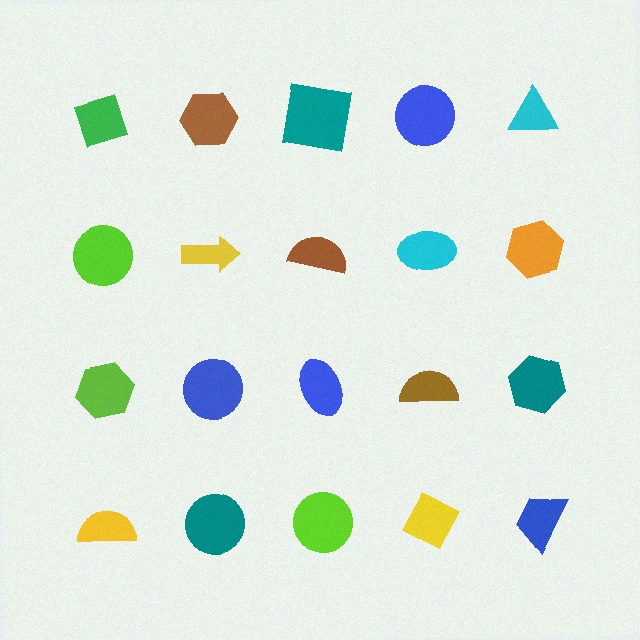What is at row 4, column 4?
A yellow diamond.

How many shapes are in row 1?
5 shapes.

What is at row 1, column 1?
A green diamond.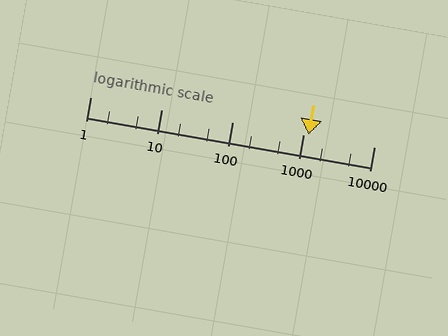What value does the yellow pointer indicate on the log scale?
The pointer indicates approximately 1200.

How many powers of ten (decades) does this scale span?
The scale spans 4 decades, from 1 to 10000.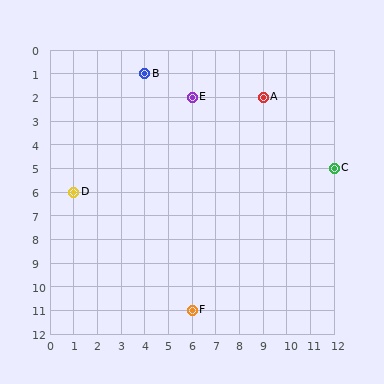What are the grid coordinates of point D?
Point D is at grid coordinates (1, 6).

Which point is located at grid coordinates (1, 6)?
Point D is at (1, 6).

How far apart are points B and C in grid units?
Points B and C are 8 columns and 4 rows apart (about 8.9 grid units diagonally).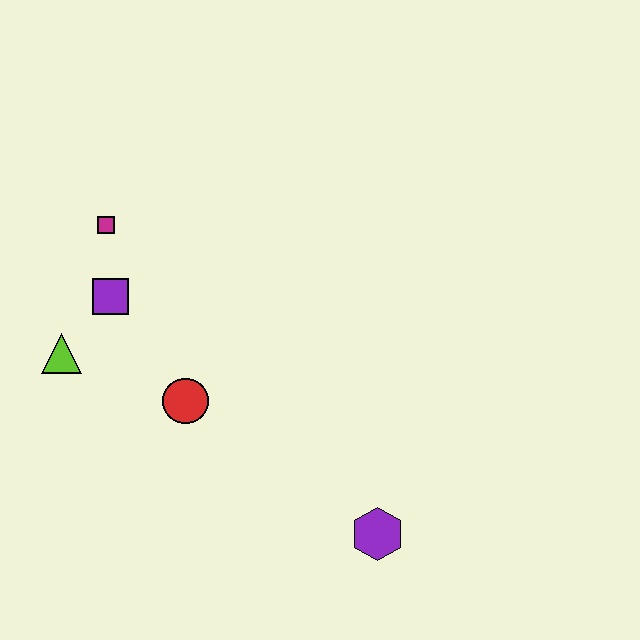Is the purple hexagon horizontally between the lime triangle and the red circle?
No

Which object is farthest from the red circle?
The purple hexagon is farthest from the red circle.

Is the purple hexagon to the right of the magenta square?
Yes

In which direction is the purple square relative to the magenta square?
The purple square is below the magenta square.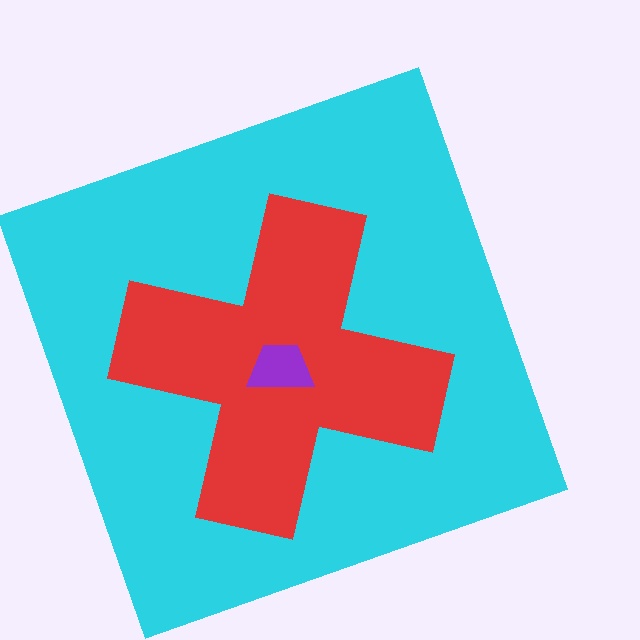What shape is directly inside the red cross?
The purple trapezoid.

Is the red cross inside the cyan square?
Yes.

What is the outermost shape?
The cyan square.